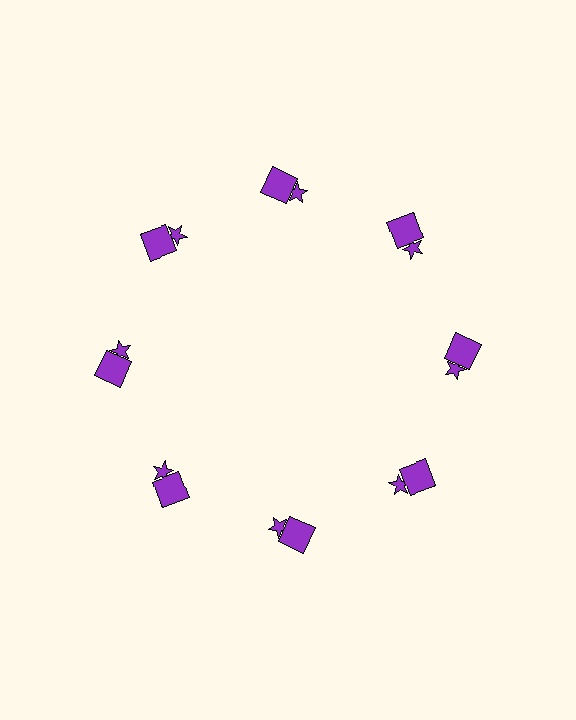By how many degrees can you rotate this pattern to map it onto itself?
The pattern maps onto itself every 45 degrees of rotation.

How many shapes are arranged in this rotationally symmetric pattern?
There are 16 shapes, arranged in 8 groups of 2.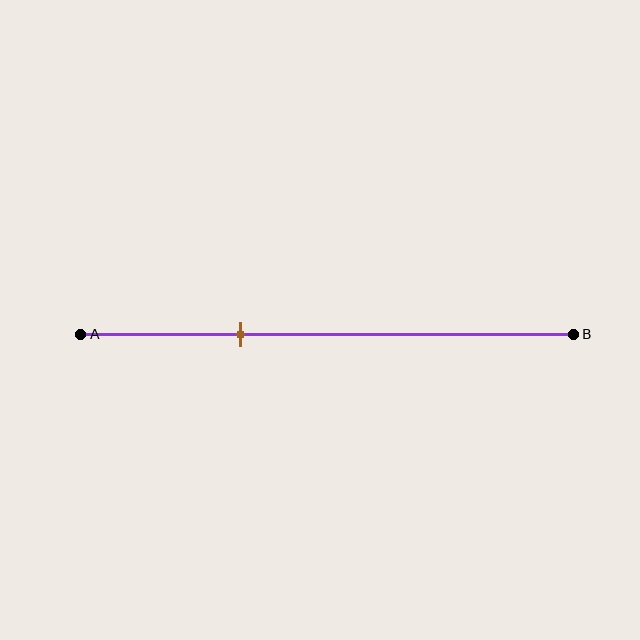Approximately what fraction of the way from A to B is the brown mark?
The brown mark is approximately 30% of the way from A to B.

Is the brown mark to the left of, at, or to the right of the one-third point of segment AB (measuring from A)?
The brown mark is approximately at the one-third point of segment AB.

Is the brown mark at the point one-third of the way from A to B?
Yes, the mark is approximately at the one-third point.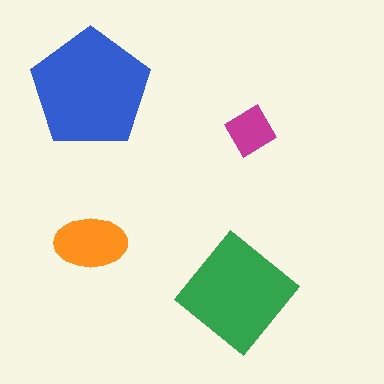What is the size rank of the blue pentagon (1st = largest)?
1st.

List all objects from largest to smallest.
The blue pentagon, the green diamond, the orange ellipse, the magenta diamond.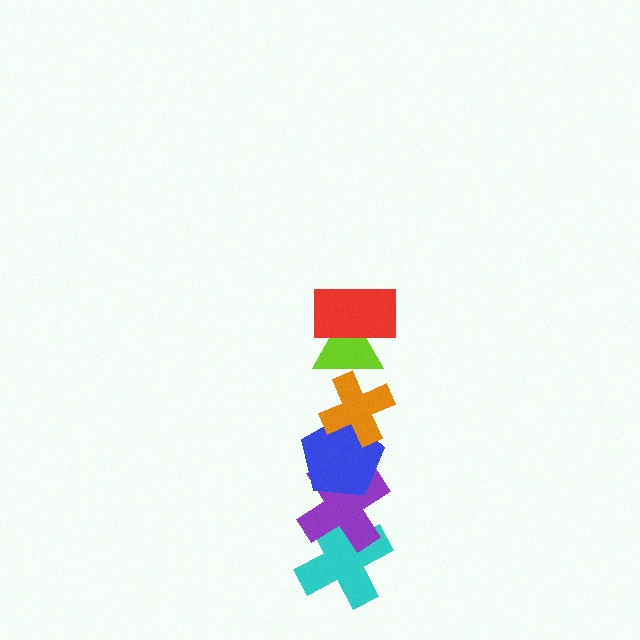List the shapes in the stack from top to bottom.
From top to bottom: the red rectangle, the lime triangle, the orange cross, the blue pentagon, the purple cross, the cyan cross.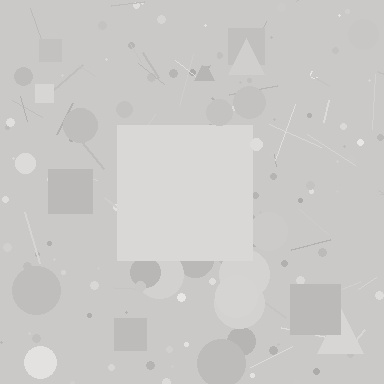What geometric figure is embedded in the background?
A square is embedded in the background.